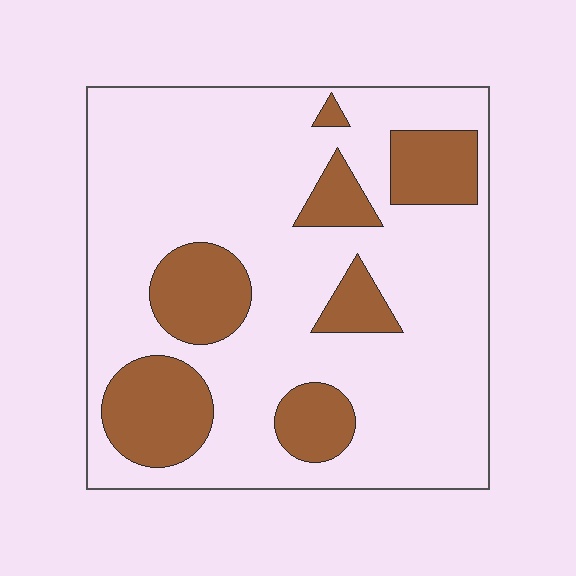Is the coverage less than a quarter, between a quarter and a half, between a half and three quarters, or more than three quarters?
Less than a quarter.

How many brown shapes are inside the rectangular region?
7.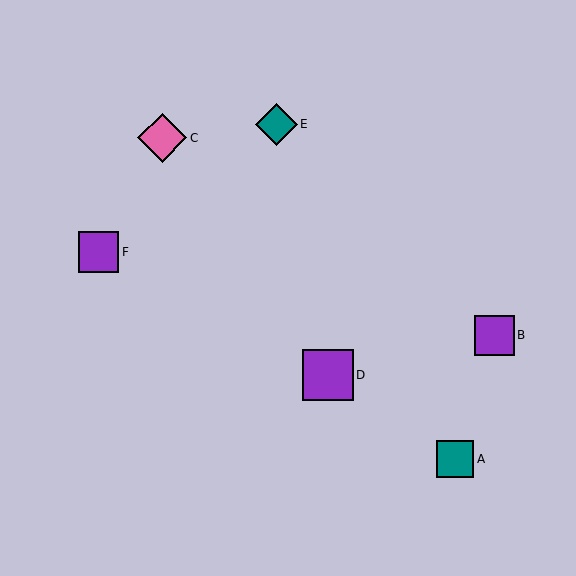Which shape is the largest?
The purple square (labeled D) is the largest.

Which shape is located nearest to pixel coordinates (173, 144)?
The pink diamond (labeled C) at (162, 138) is nearest to that location.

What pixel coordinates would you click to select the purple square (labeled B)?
Click at (494, 335) to select the purple square B.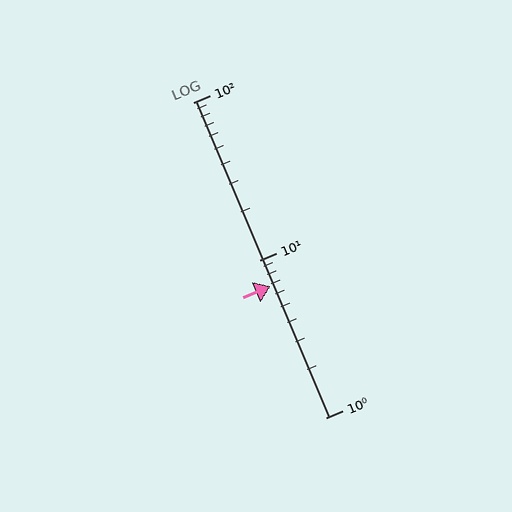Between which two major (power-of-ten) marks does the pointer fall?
The pointer is between 1 and 10.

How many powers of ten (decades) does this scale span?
The scale spans 2 decades, from 1 to 100.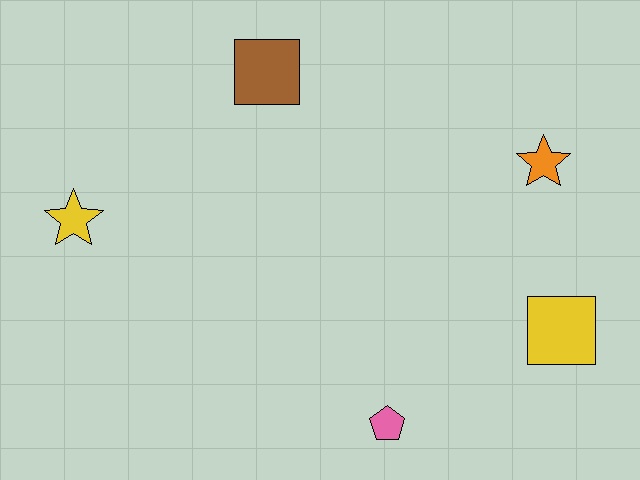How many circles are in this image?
There are no circles.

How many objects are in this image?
There are 5 objects.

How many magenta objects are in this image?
There are no magenta objects.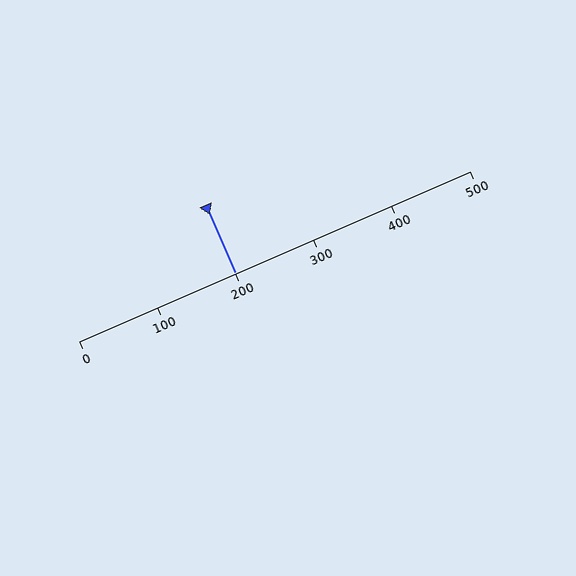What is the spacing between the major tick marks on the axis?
The major ticks are spaced 100 apart.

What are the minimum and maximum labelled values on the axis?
The axis runs from 0 to 500.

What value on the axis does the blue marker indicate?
The marker indicates approximately 200.